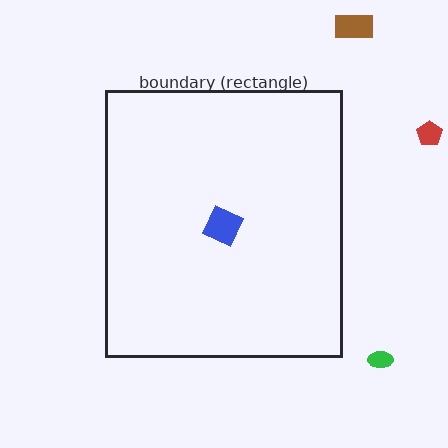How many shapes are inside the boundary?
1 inside, 3 outside.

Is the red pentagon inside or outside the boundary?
Outside.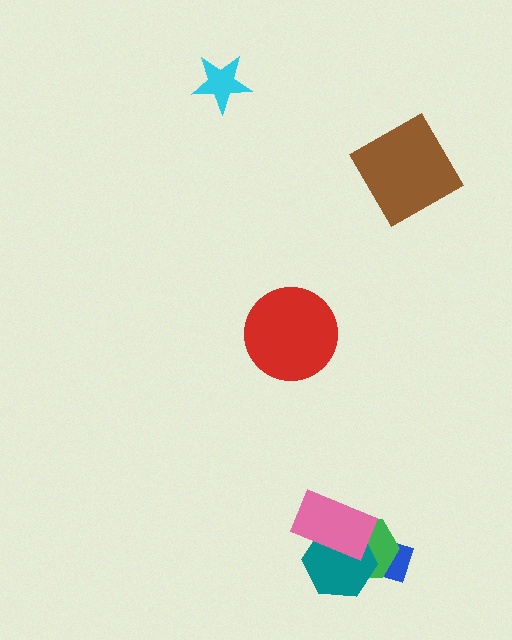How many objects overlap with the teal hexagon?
3 objects overlap with the teal hexagon.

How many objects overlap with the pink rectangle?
2 objects overlap with the pink rectangle.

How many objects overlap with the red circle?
0 objects overlap with the red circle.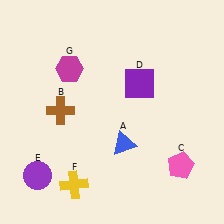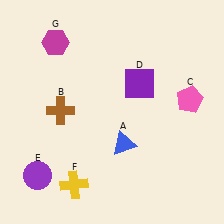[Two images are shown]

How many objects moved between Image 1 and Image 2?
2 objects moved between the two images.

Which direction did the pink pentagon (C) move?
The pink pentagon (C) moved up.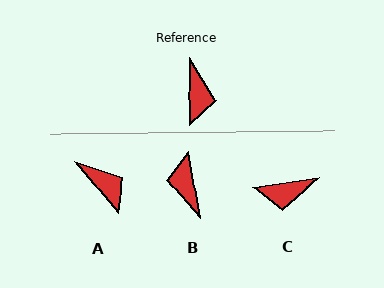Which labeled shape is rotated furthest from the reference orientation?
B, about 171 degrees away.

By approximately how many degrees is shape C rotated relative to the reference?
Approximately 80 degrees clockwise.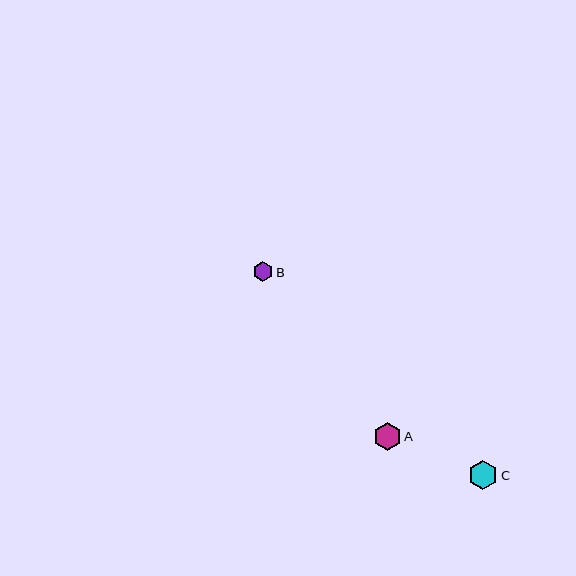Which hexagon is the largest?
Hexagon C is the largest with a size of approximately 29 pixels.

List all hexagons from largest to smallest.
From largest to smallest: C, A, B.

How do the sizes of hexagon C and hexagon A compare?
Hexagon C and hexagon A are approximately the same size.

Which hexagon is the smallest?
Hexagon B is the smallest with a size of approximately 20 pixels.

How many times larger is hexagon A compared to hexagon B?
Hexagon A is approximately 1.4 times the size of hexagon B.